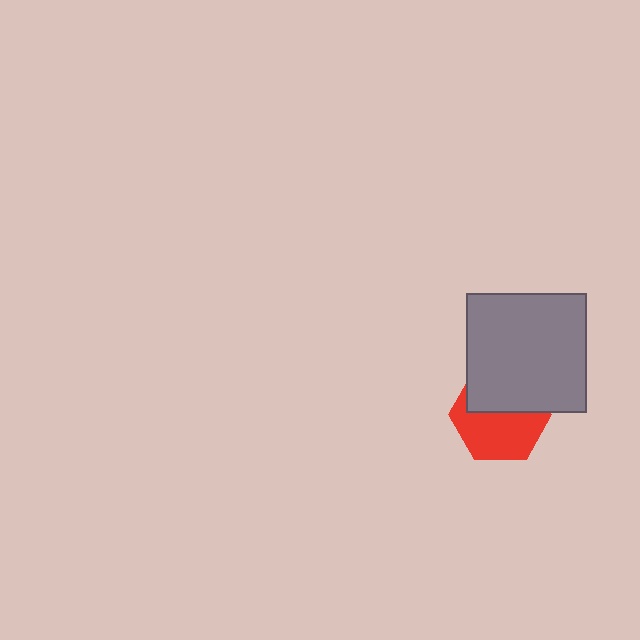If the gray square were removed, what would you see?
You would see the complete red hexagon.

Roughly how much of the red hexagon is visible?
About half of it is visible (roughly 55%).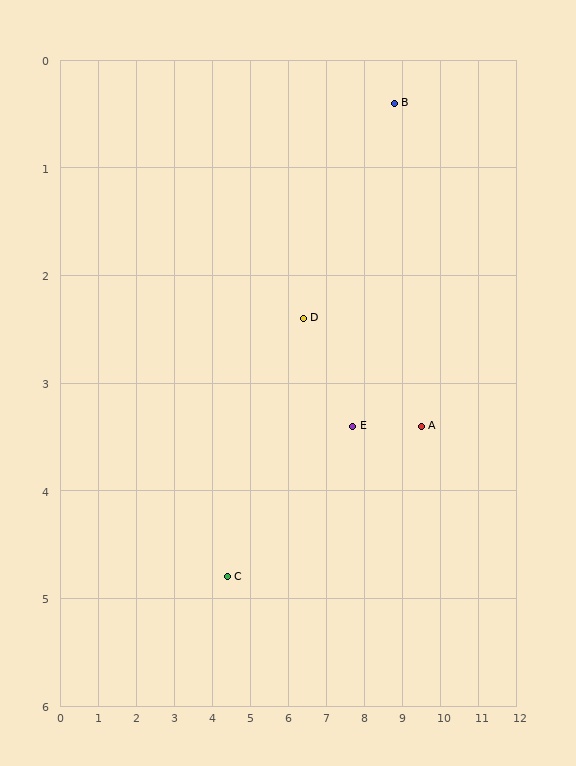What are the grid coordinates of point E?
Point E is at approximately (7.7, 3.4).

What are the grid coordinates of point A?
Point A is at approximately (9.5, 3.4).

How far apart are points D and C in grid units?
Points D and C are about 3.1 grid units apart.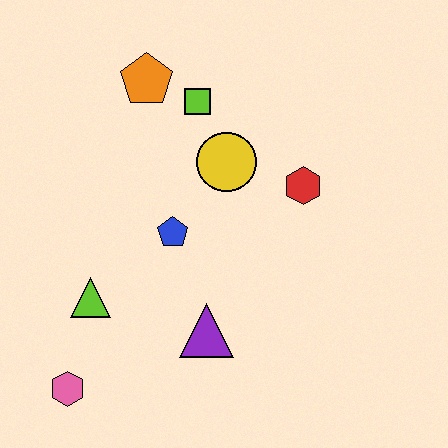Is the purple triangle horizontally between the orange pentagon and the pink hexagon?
No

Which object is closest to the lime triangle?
The pink hexagon is closest to the lime triangle.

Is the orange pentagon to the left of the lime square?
Yes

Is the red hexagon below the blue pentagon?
No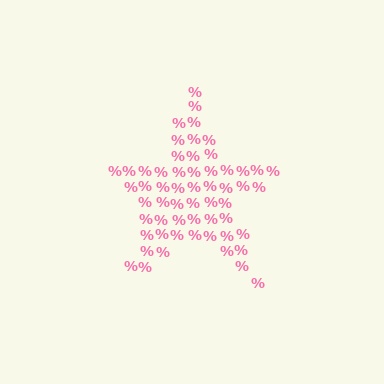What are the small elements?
The small elements are percent signs.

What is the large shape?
The large shape is a star.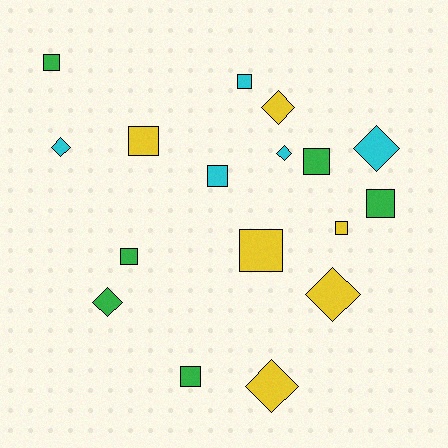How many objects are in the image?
There are 17 objects.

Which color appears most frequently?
Green, with 6 objects.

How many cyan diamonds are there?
There are 3 cyan diamonds.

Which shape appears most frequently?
Square, with 10 objects.